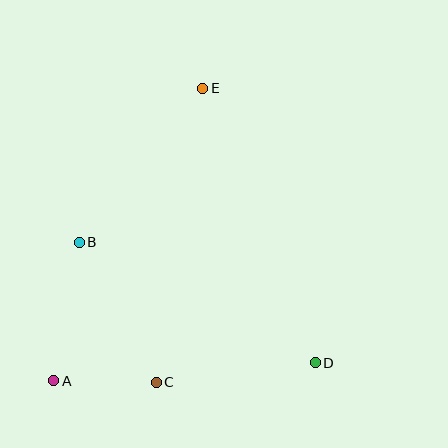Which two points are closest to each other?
Points A and C are closest to each other.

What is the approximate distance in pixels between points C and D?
The distance between C and D is approximately 160 pixels.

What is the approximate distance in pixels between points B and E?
The distance between B and E is approximately 197 pixels.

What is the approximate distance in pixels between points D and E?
The distance between D and E is approximately 297 pixels.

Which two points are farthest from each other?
Points A and E are farthest from each other.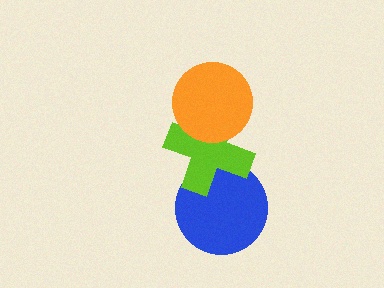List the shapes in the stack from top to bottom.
From top to bottom: the orange circle, the lime cross, the blue circle.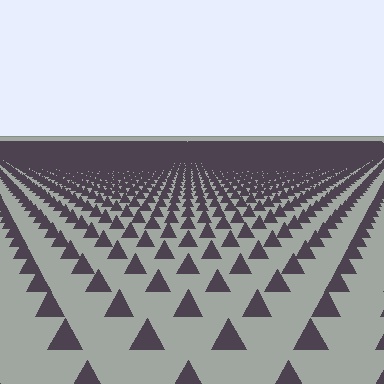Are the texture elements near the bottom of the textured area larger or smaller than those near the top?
Larger. Near the bottom, elements are closer to the viewer and appear at a bigger on-screen size.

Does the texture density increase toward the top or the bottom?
Density increases toward the top.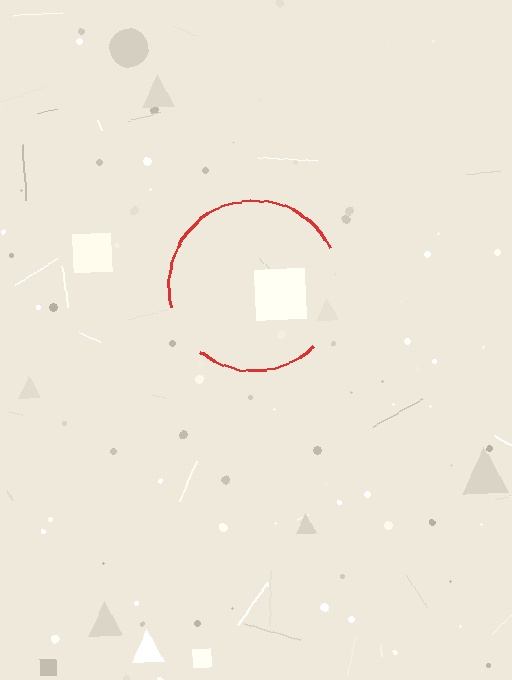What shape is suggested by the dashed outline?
The dashed outline suggests a circle.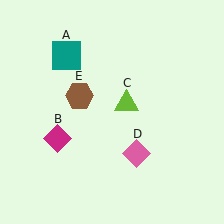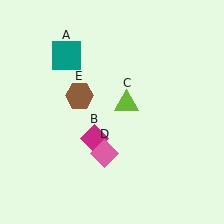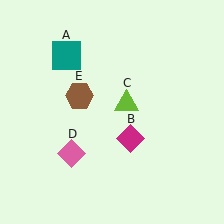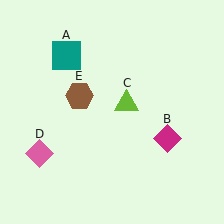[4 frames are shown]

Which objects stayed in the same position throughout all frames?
Teal square (object A) and lime triangle (object C) and brown hexagon (object E) remained stationary.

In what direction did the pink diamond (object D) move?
The pink diamond (object D) moved left.